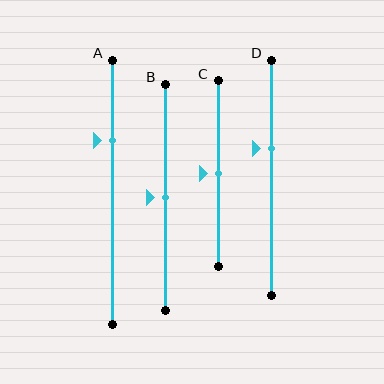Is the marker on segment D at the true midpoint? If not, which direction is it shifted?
No, the marker on segment D is shifted upward by about 13% of the segment length.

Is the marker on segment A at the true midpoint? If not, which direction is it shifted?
No, the marker on segment A is shifted upward by about 19% of the segment length.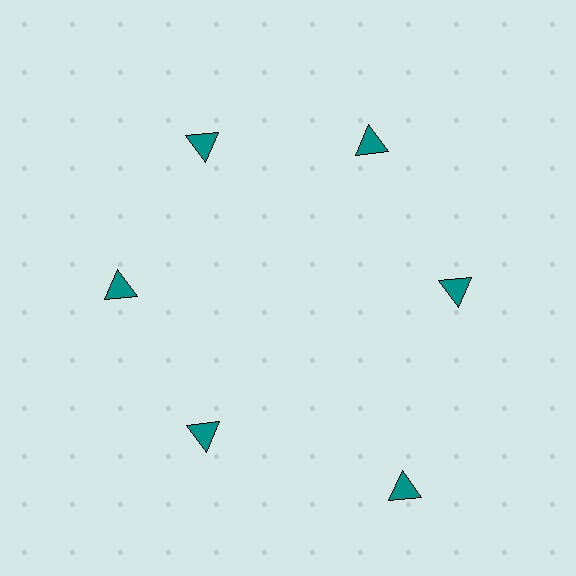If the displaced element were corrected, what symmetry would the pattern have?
It would have 6-fold rotational symmetry — the pattern would map onto itself every 60 degrees.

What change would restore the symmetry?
The symmetry would be restored by moving it inward, back onto the ring so that all 6 triangles sit at equal angles and equal distance from the center.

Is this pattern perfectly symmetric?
No. The 6 teal triangles are arranged in a ring, but one element near the 5 o'clock position is pushed outward from the center, breaking the 6-fold rotational symmetry.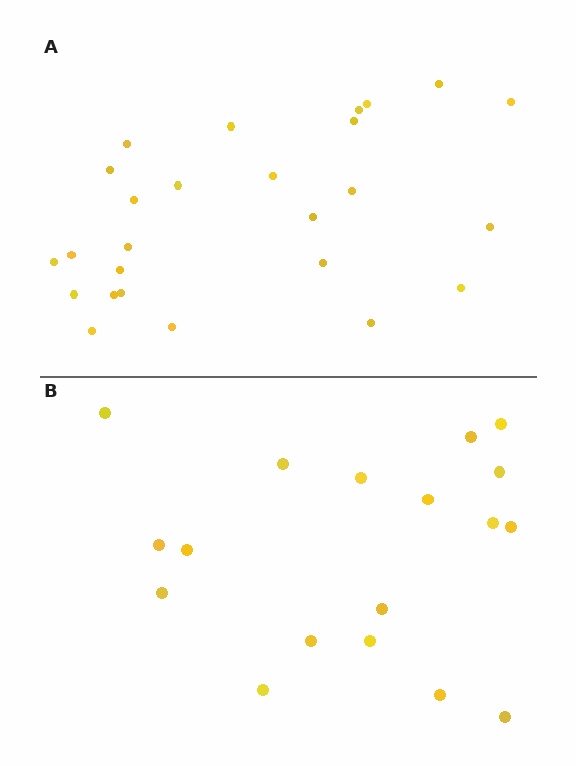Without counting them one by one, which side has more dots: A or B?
Region A (the top region) has more dots.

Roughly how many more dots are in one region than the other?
Region A has roughly 8 or so more dots than region B.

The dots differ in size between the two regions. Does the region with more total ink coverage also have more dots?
No. Region B has more total ink coverage because its dots are larger, but region A actually contains more individual dots. Total area can be misleading — the number of items is what matters here.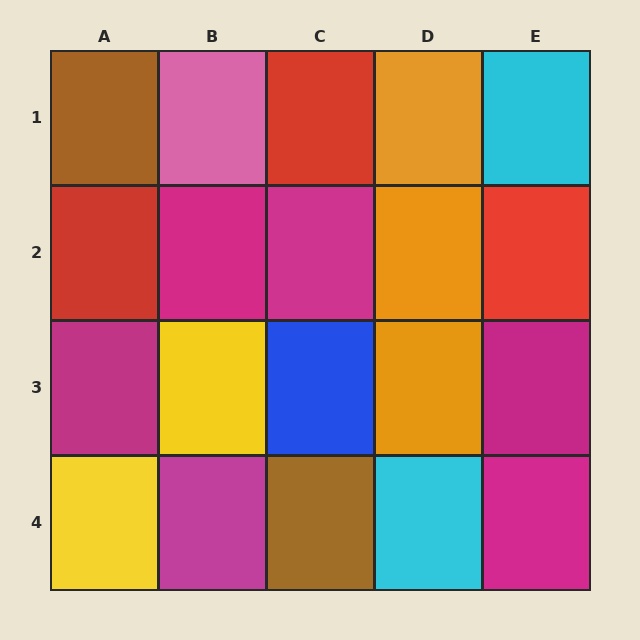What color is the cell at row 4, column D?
Cyan.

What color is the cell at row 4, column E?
Magenta.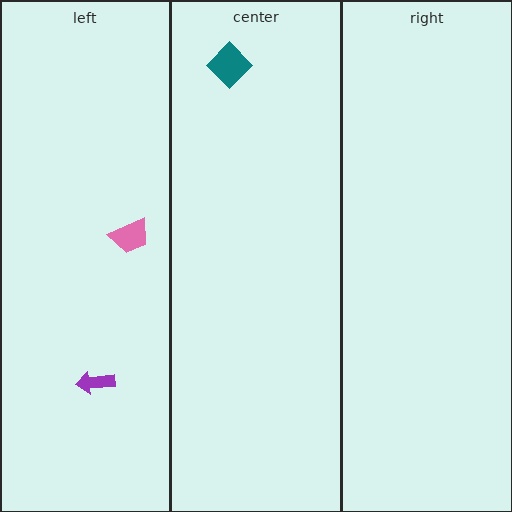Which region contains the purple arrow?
The left region.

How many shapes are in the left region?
2.